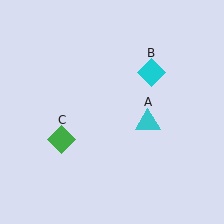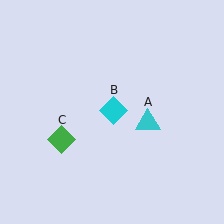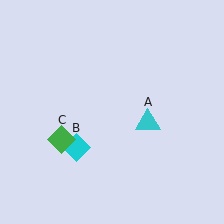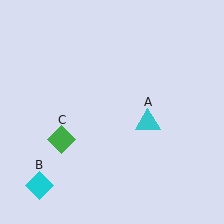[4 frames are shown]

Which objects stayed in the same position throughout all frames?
Cyan triangle (object A) and green diamond (object C) remained stationary.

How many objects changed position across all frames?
1 object changed position: cyan diamond (object B).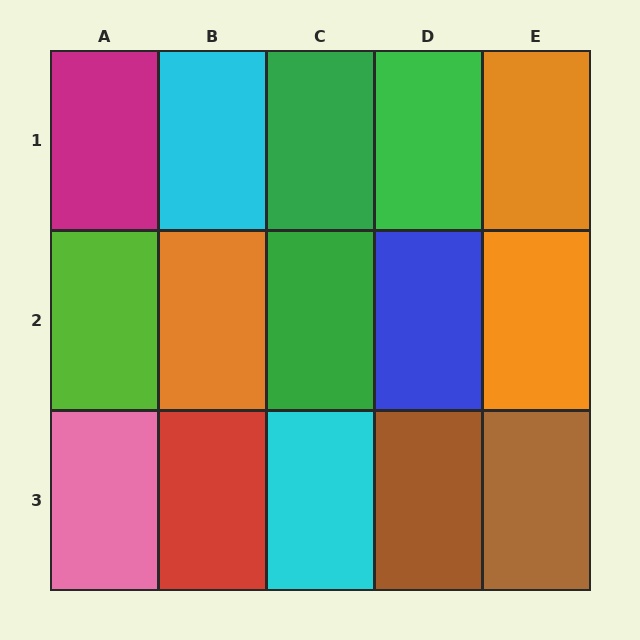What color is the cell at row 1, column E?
Orange.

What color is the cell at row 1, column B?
Cyan.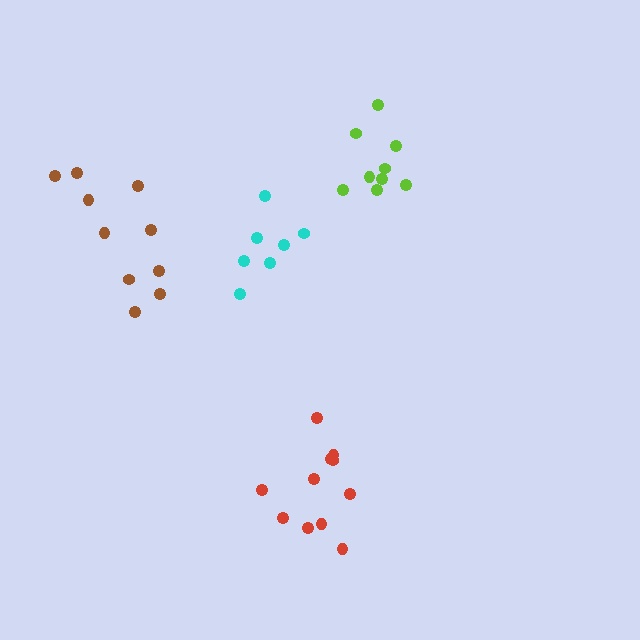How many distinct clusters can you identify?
There are 4 distinct clusters.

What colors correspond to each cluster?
The clusters are colored: red, brown, cyan, lime.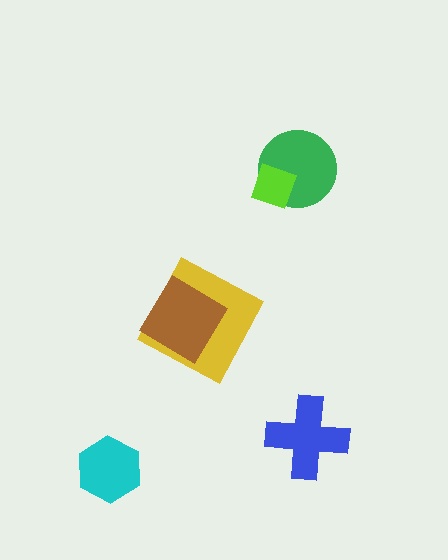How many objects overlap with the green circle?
1 object overlaps with the green circle.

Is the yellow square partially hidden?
Yes, it is partially covered by another shape.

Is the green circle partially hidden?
Yes, it is partially covered by another shape.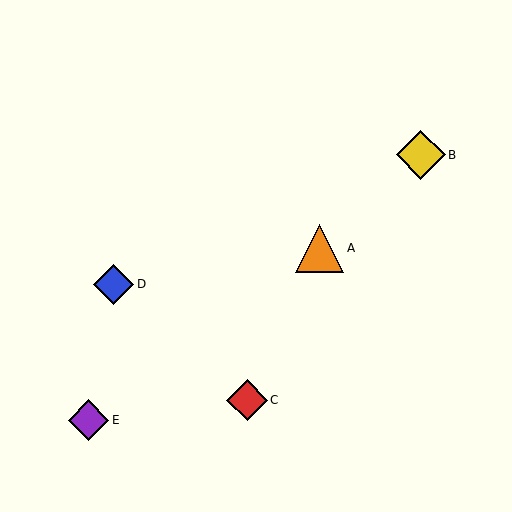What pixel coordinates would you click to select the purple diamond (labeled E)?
Click at (88, 420) to select the purple diamond E.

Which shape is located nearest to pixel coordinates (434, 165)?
The yellow diamond (labeled B) at (421, 155) is nearest to that location.